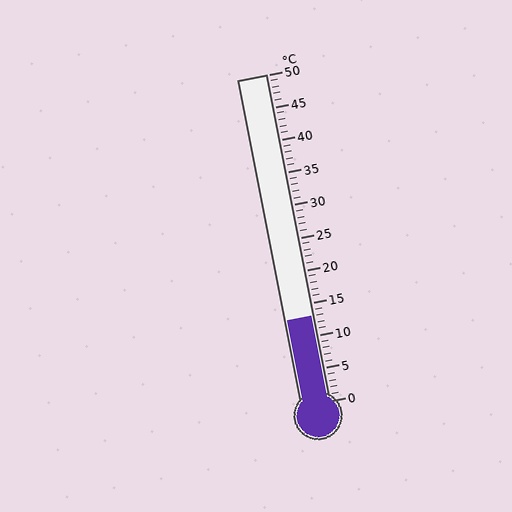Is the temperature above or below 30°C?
The temperature is below 30°C.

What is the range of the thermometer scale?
The thermometer scale ranges from 0°C to 50°C.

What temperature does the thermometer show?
The thermometer shows approximately 13°C.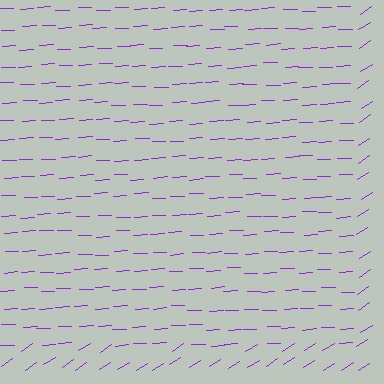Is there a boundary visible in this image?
Yes, there is a texture boundary formed by a change in line orientation.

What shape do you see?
I see a rectangle.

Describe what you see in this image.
The image is filled with small purple line segments. A rectangle region in the image has lines oriented differently from the surrounding lines, creating a visible texture boundary.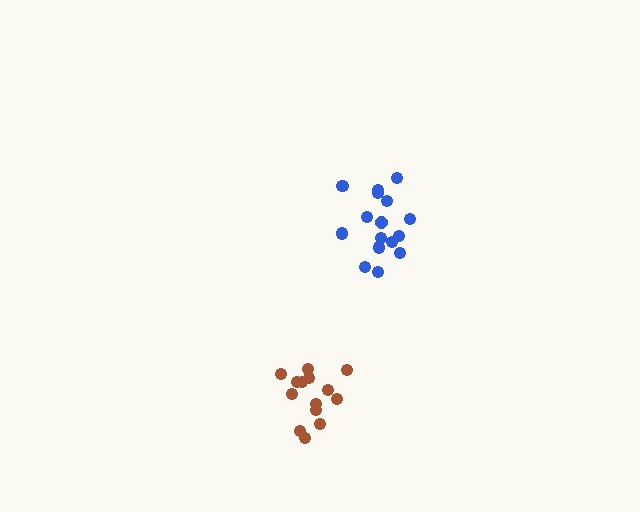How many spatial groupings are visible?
There are 2 spatial groupings.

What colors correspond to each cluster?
The clusters are colored: blue, brown.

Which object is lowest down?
The brown cluster is bottommost.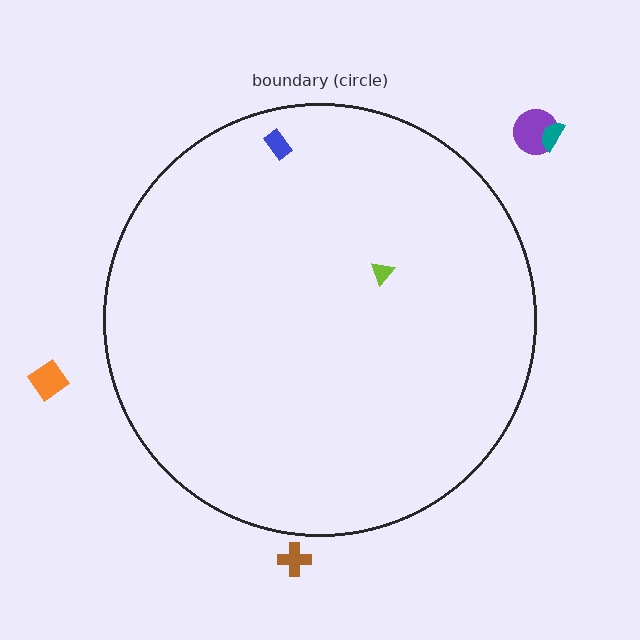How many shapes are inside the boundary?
2 inside, 4 outside.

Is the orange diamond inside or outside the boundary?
Outside.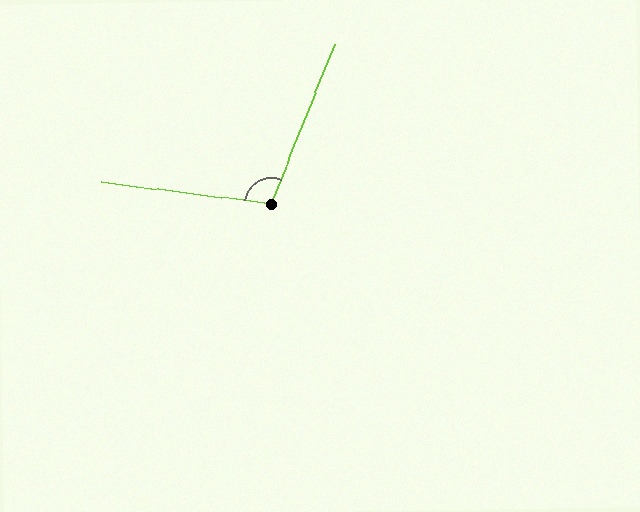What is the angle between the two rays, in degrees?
Approximately 104 degrees.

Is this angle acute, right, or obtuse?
It is obtuse.